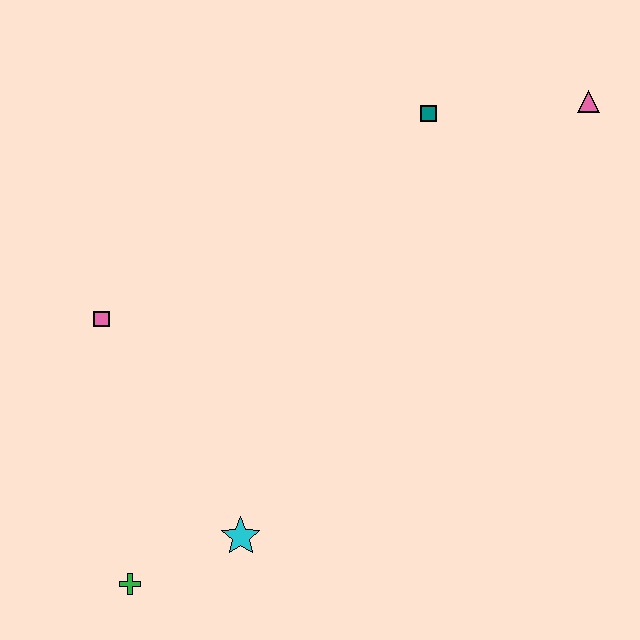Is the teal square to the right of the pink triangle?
No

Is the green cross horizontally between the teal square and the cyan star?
No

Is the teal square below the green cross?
No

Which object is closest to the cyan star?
The green cross is closest to the cyan star.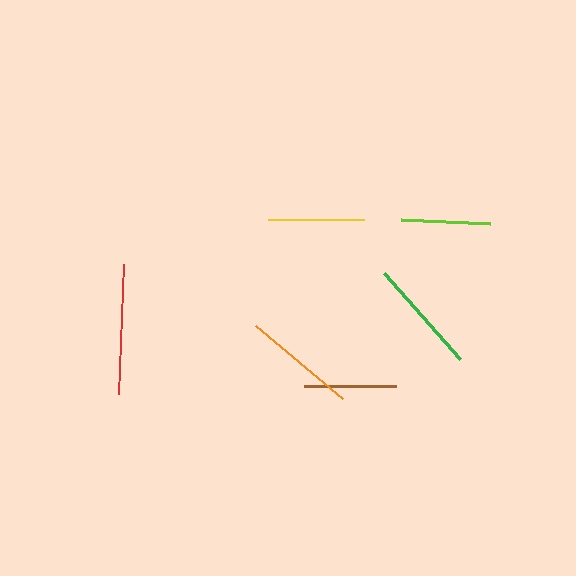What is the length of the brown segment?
The brown segment is approximately 92 pixels long.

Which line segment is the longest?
The red line is the longest at approximately 130 pixels.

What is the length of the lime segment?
The lime segment is approximately 90 pixels long.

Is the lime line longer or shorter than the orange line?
The orange line is longer than the lime line.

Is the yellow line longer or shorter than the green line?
The green line is longer than the yellow line.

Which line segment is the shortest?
The lime line is the shortest at approximately 90 pixels.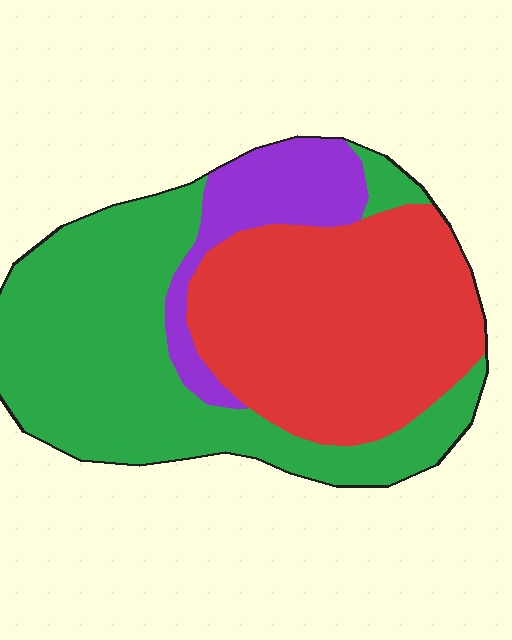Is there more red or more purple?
Red.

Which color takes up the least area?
Purple, at roughly 15%.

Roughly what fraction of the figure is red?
Red covers 41% of the figure.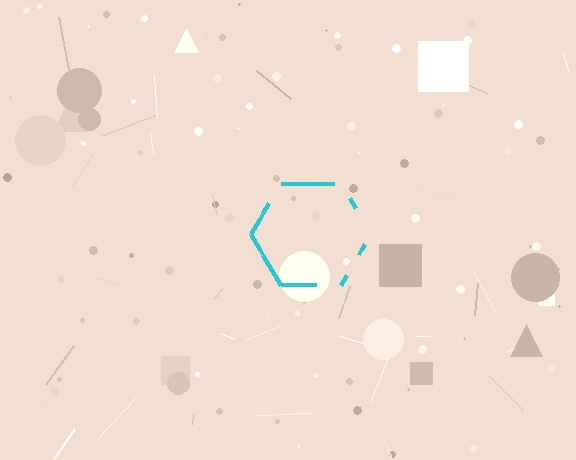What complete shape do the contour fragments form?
The contour fragments form a hexagon.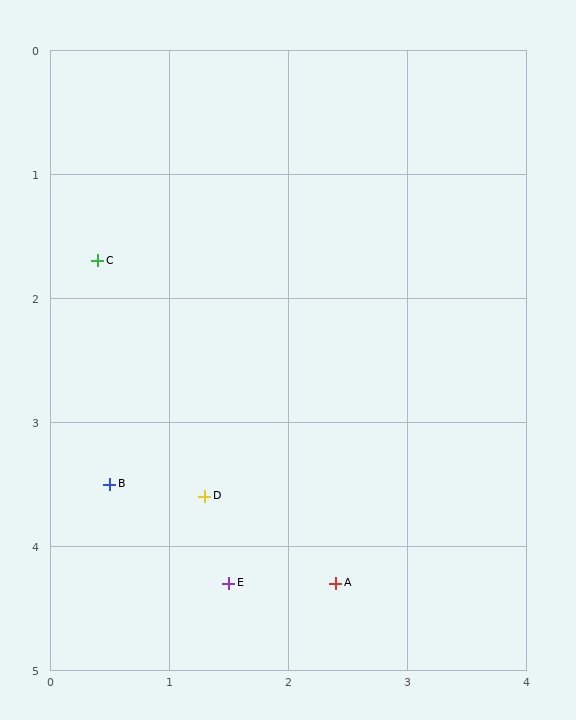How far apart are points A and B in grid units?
Points A and B are about 2.1 grid units apart.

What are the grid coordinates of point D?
Point D is at approximately (1.3, 3.6).